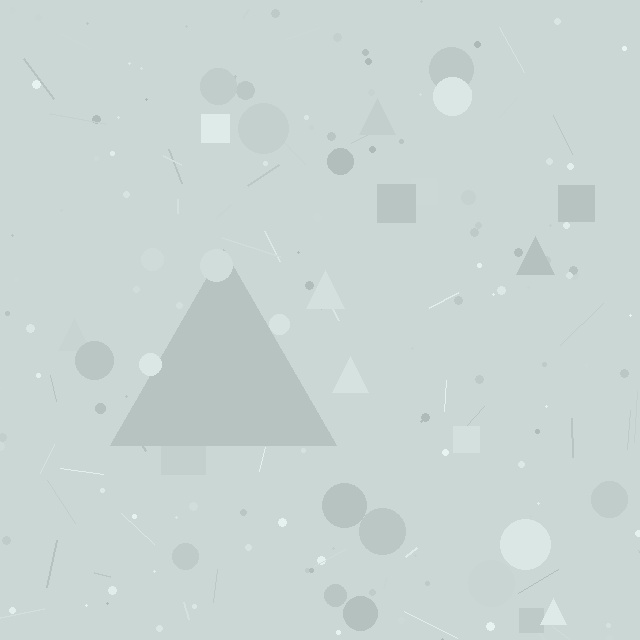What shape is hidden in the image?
A triangle is hidden in the image.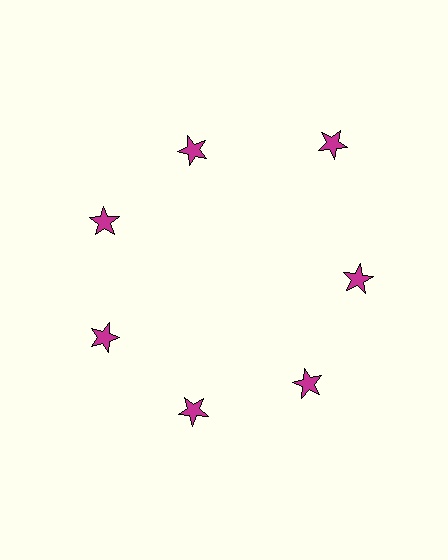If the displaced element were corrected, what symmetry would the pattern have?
It would have 7-fold rotational symmetry — the pattern would map onto itself every 51 degrees.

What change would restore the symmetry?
The symmetry would be restored by moving it inward, back onto the ring so that all 7 stars sit at equal angles and equal distance from the center.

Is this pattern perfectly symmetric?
No. The 7 magenta stars are arranged in a ring, but one element near the 1 o'clock position is pushed outward from the center, breaking the 7-fold rotational symmetry.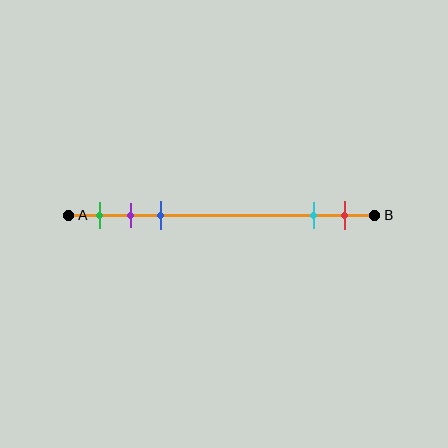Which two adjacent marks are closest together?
The purple and blue marks are the closest adjacent pair.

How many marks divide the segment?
There are 5 marks dividing the segment.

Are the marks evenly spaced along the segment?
No, the marks are not evenly spaced.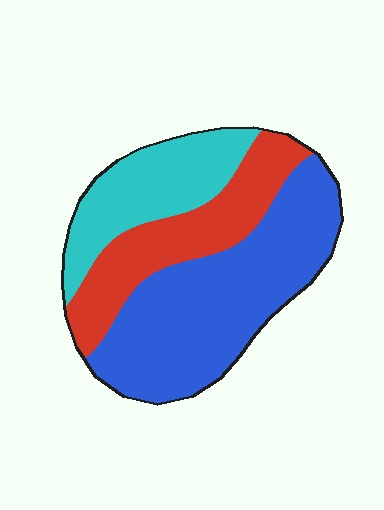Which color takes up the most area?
Blue, at roughly 50%.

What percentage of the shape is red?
Red covers 27% of the shape.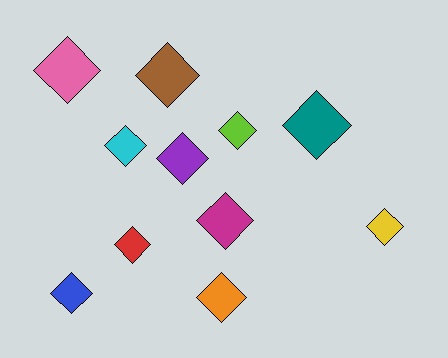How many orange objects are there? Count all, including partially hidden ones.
There is 1 orange object.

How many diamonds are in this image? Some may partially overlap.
There are 11 diamonds.